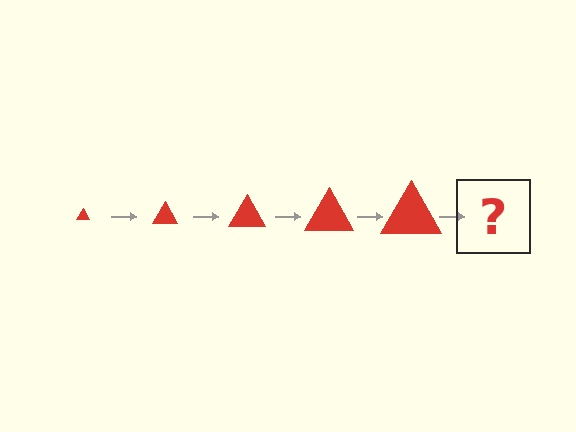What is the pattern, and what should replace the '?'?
The pattern is that the triangle gets progressively larger each step. The '?' should be a red triangle, larger than the previous one.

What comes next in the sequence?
The next element should be a red triangle, larger than the previous one.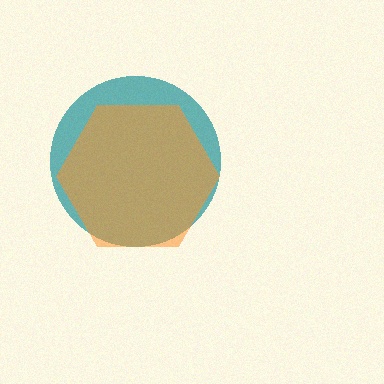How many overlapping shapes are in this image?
There are 2 overlapping shapes in the image.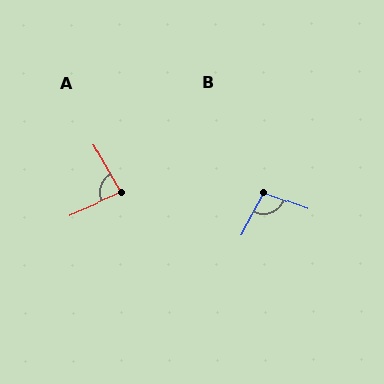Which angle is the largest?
B, at approximately 98 degrees.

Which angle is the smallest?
A, at approximately 84 degrees.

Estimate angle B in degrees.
Approximately 98 degrees.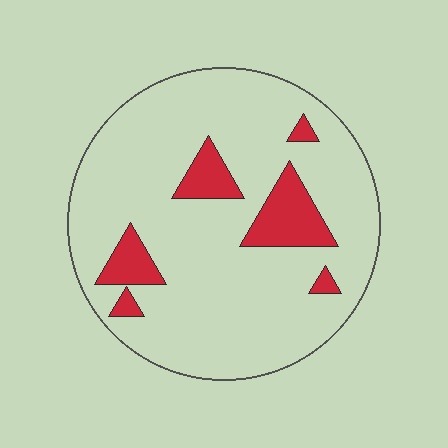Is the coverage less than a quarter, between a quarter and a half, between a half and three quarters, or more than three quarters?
Less than a quarter.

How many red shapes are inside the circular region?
6.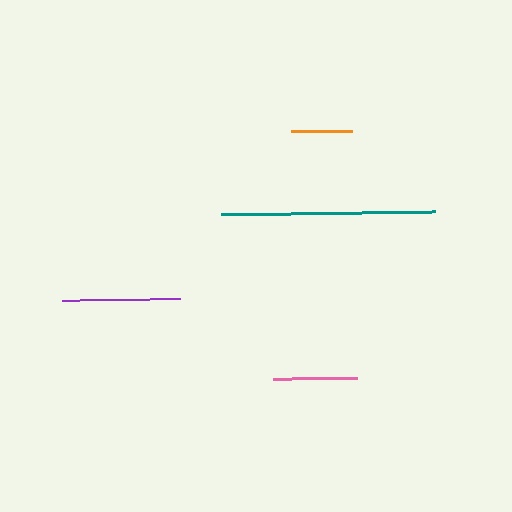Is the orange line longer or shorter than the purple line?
The purple line is longer than the orange line.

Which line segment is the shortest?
The orange line is the shortest at approximately 61 pixels.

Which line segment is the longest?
The teal line is the longest at approximately 214 pixels.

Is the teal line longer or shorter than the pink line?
The teal line is longer than the pink line.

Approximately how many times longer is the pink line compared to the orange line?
The pink line is approximately 1.4 times the length of the orange line.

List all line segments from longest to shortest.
From longest to shortest: teal, purple, pink, orange.